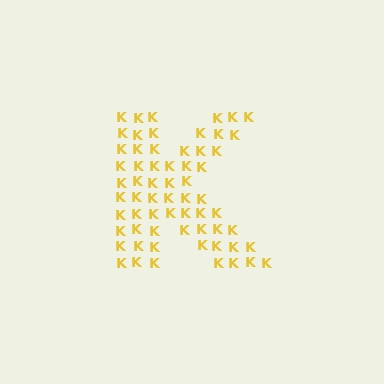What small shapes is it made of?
It is made of small letter K's.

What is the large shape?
The large shape is the letter K.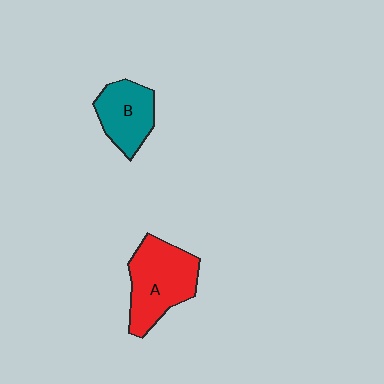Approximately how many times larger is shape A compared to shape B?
Approximately 1.4 times.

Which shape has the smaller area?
Shape B (teal).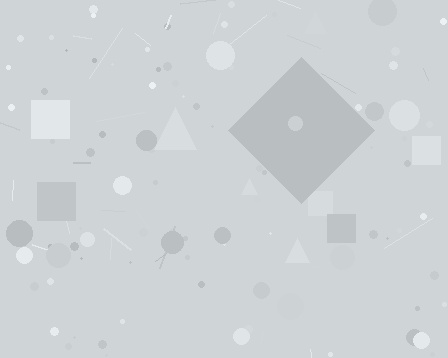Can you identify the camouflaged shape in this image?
The camouflaged shape is a diamond.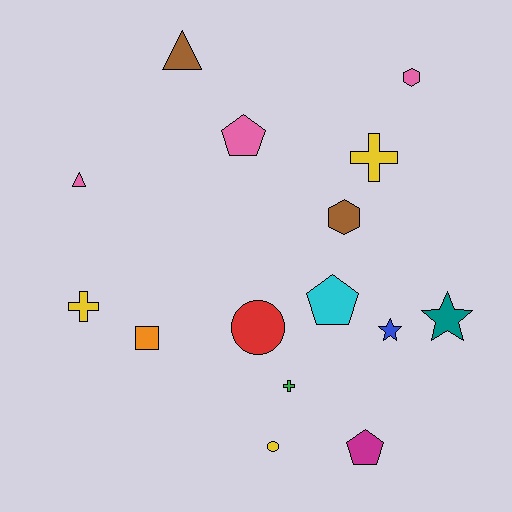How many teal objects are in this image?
There is 1 teal object.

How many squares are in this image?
There is 1 square.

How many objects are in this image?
There are 15 objects.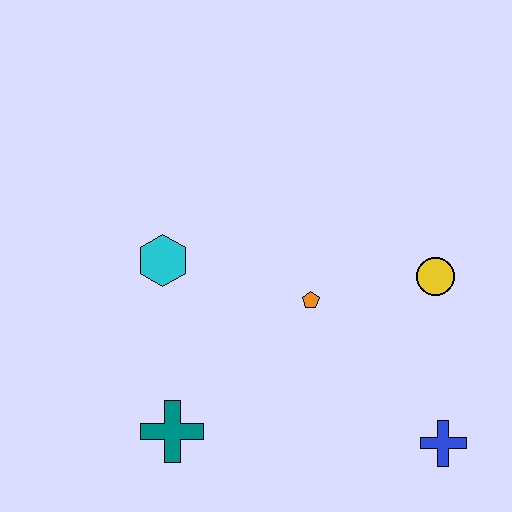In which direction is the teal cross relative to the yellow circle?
The teal cross is to the left of the yellow circle.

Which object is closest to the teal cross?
The cyan hexagon is closest to the teal cross.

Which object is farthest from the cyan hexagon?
The blue cross is farthest from the cyan hexagon.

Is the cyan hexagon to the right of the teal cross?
No